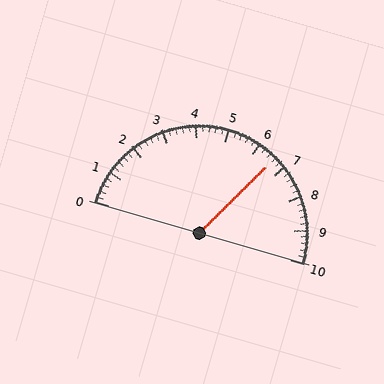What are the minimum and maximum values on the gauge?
The gauge ranges from 0 to 10.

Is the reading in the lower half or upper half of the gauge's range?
The reading is in the upper half of the range (0 to 10).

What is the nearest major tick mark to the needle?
The nearest major tick mark is 7.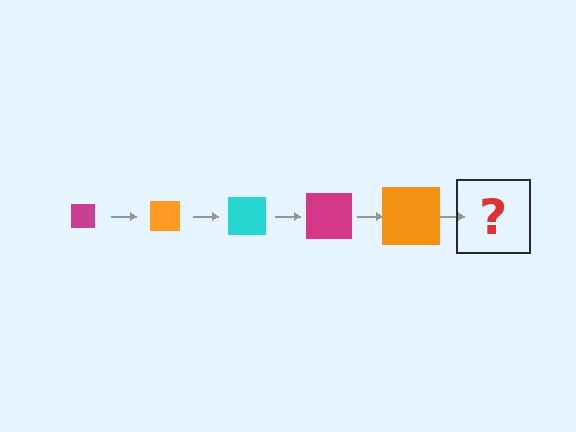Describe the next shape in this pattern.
It should be a cyan square, larger than the previous one.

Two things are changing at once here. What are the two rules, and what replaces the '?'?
The two rules are that the square grows larger each step and the color cycles through magenta, orange, and cyan. The '?' should be a cyan square, larger than the previous one.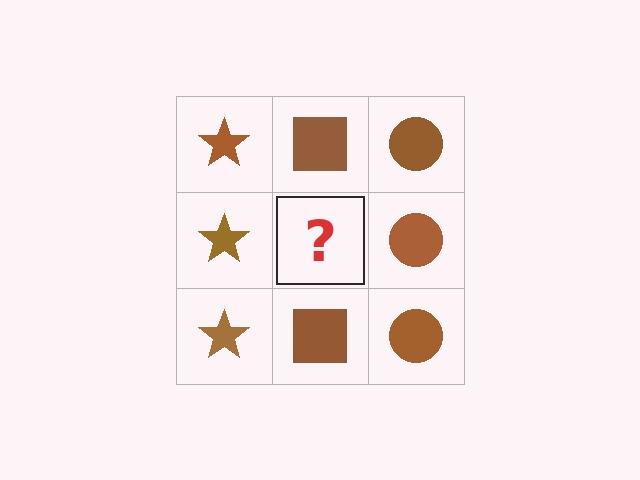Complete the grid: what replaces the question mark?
The question mark should be replaced with a brown square.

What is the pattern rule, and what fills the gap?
The rule is that each column has a consistent shape. The gap should be filled with a brown square.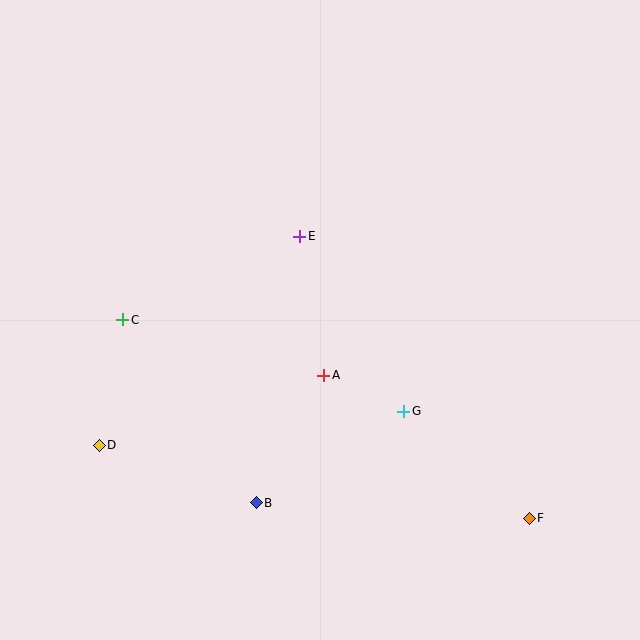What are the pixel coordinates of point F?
Point F is at (529, 518).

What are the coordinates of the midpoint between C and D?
The midpoint between C and D is at (111, 382).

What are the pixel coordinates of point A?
Point A is at (324, 375).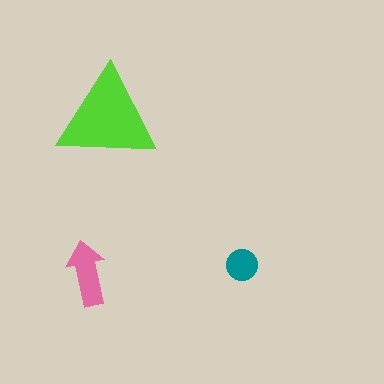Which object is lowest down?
The pink arrow is bottommost.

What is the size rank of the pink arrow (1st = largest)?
2nd.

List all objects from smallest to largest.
The teal circle, the pink arrow, the lime triangle.